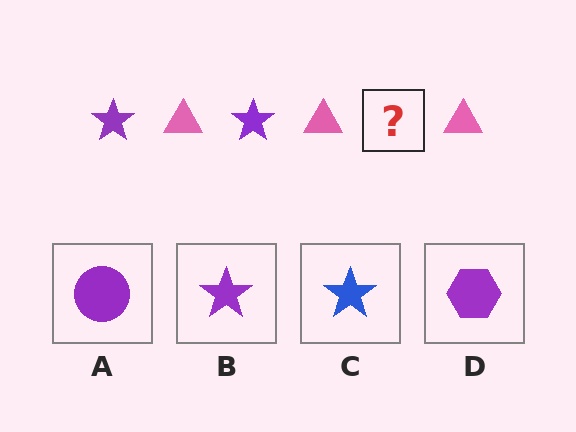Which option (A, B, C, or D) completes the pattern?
B.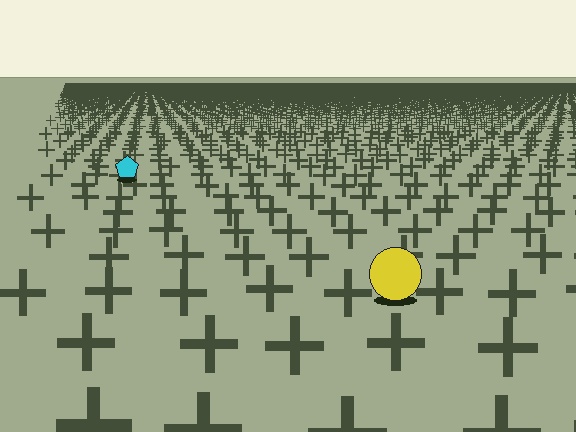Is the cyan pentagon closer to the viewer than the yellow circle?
No. The yellow circle is closer — you can tell from the texture gradient: the ground texture is coarser near it.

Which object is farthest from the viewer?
The cyan pentagon is farthest from the viewer. It appears smaller and the ground texture around it is denser.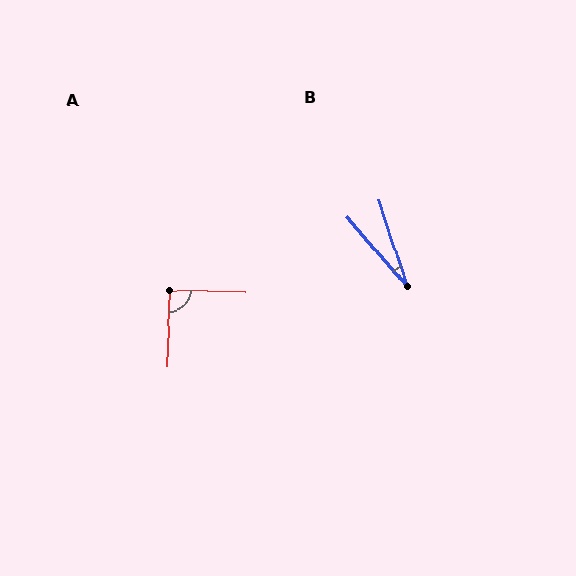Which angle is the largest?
A, at approximately 90 degrees.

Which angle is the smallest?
B, at approximately 23 degrees.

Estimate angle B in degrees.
Approximately 23 degrees.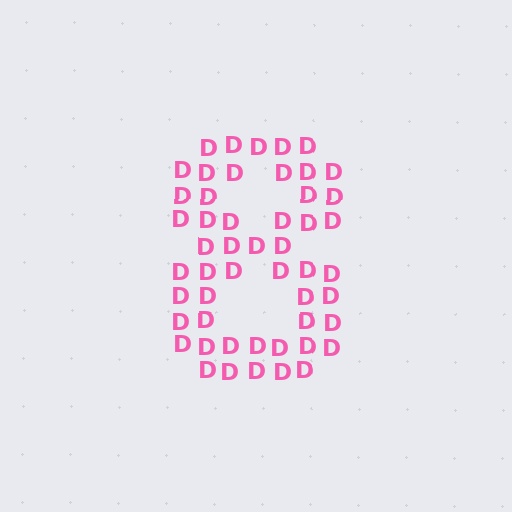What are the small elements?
The small elements are letter D's.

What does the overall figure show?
The overall figure shows the digit 8.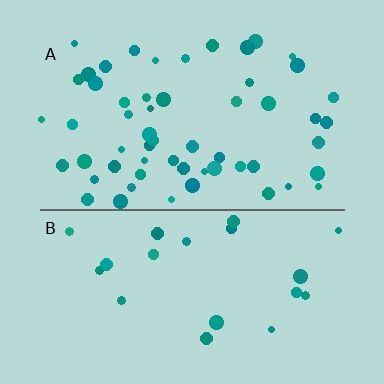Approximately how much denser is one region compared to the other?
Approximately 2.7× — region A over region B.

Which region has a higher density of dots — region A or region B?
A (the top).